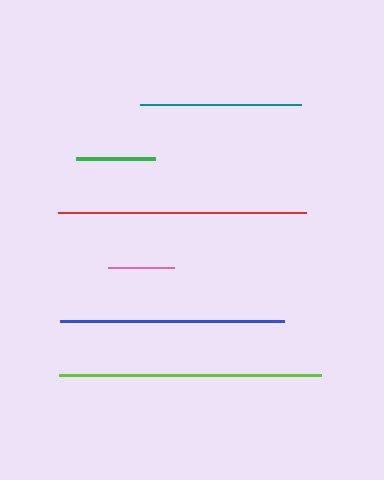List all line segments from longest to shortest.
From longest to shortest: lime, red, blue, teal, green, pink.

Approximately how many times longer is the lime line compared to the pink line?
The lime line is approximately 4.0 times the length of the pink line.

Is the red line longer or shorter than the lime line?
The lime line is longer than the red line.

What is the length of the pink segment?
The pink segment is approximately 65 pixels long.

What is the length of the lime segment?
The lime segment is approximately 262 pixels long.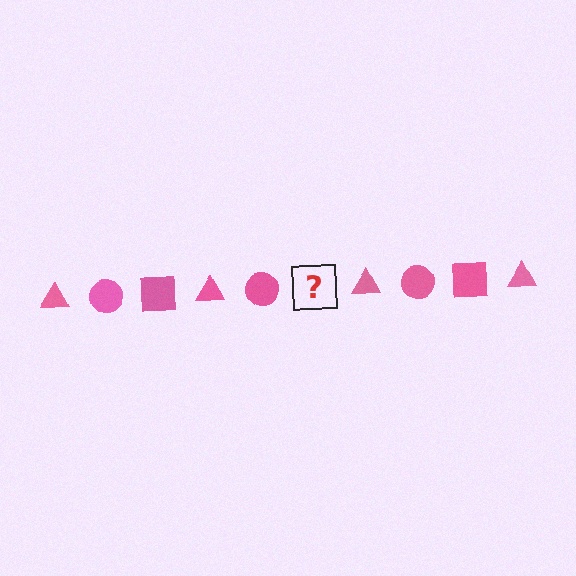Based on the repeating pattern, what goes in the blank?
The blank should be a pink square.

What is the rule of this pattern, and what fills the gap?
The rule is that the pattern cycles through triangle, circle, square shapes in pink. The gap should be filled with a pink square.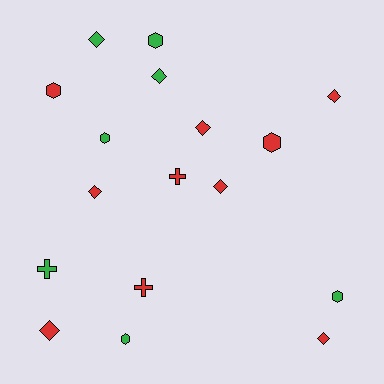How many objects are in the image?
There are 17 objects.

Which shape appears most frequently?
Diamond, with 8 objects.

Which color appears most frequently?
Red, with 10 objects.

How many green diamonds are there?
There are 2 green diamonds.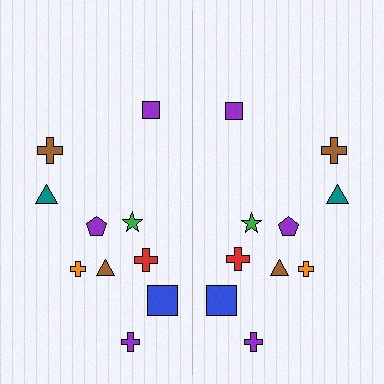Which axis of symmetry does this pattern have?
The pattern has a vertical axis of symmetry running through the center of the image.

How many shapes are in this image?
There are 20 shapes in this image.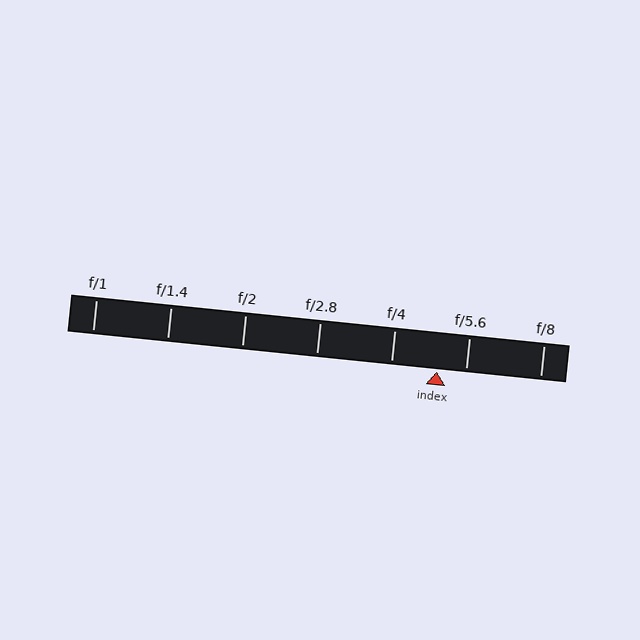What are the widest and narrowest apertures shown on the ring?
The widest aperture shown is f/1 and the narrowest is f/8.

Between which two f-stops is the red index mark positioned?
The index mark is between f/4 and f/5.6.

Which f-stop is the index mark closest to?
The index mark is closest to f/5.6.